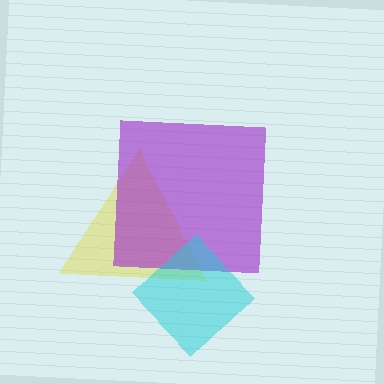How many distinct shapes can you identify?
There are 3 distinct shapes: a yellow triangle, a purple square, a cyan diamond.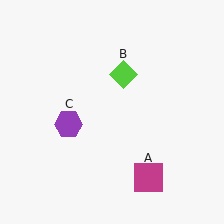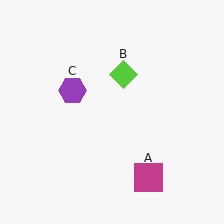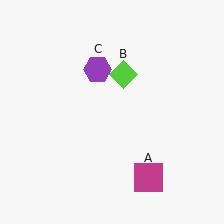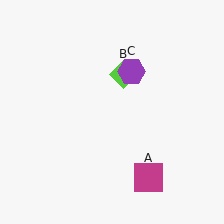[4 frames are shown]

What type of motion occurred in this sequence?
The purple hexagon (object C) rotated clockwise around the center of the scene.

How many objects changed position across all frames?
1 object changed position: purple hexagon (object C).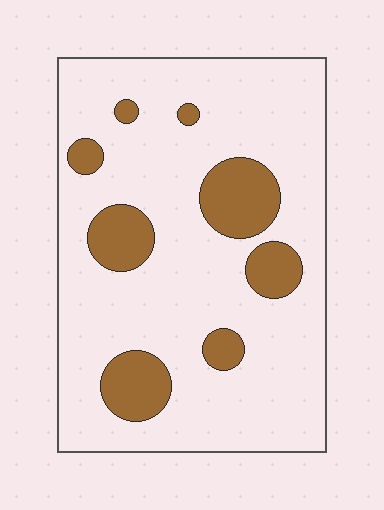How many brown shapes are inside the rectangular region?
8.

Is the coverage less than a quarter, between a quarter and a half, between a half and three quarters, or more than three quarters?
Less than a quarter.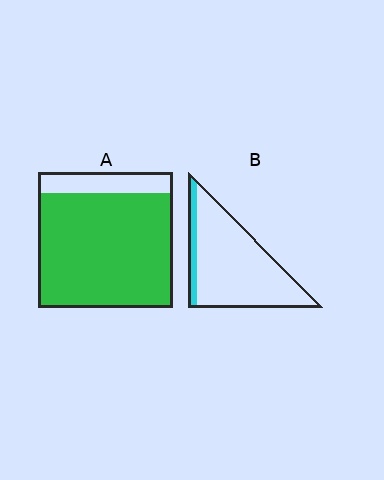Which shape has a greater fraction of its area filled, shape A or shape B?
Shape A.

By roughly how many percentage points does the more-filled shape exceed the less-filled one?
By roughly 70 percentage points (A over B).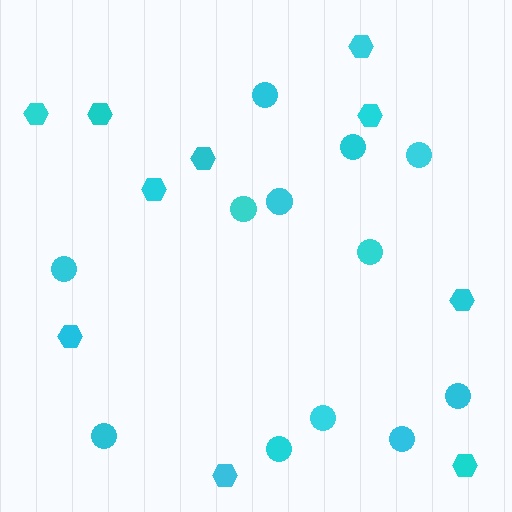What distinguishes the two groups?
There are 2 groups: one group of hexagons (10) and one group of circles (12).